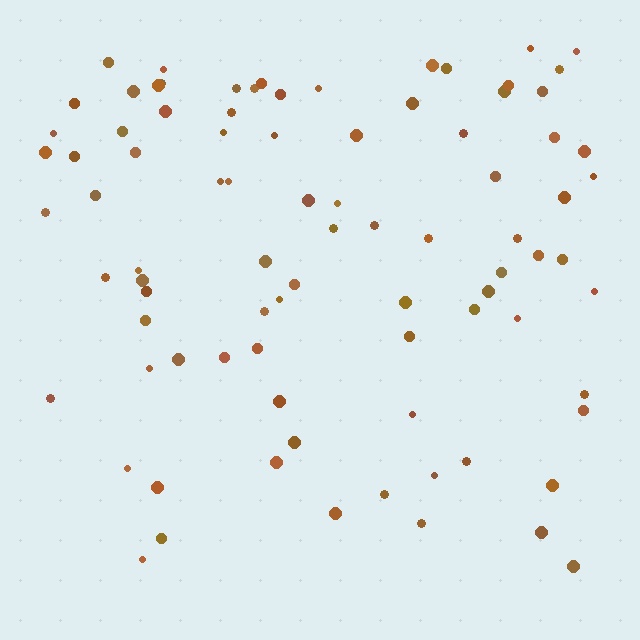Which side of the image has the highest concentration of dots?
The top.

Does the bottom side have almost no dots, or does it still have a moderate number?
Still a moderate number, just noticeably fewer than the top.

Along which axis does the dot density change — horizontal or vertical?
Vertical.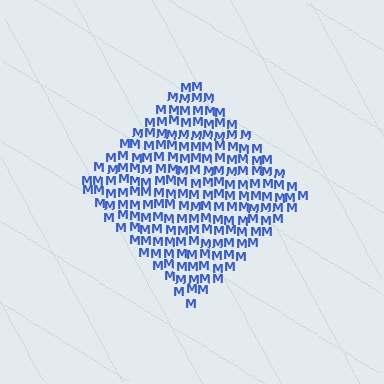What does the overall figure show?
The overall figure shows a diamond.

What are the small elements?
The small elements are letter M's.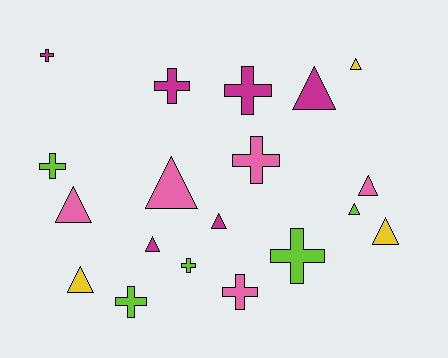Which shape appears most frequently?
Triangle, with 10 objects.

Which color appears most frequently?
Magenta, with 6 objects.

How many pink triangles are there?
There are 3 pink triangles.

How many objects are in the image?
There are 19 objects.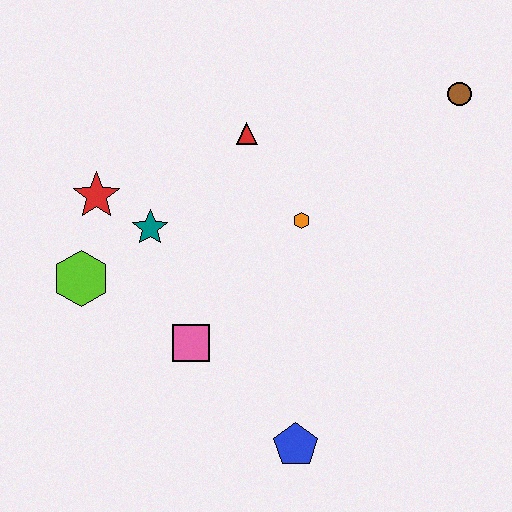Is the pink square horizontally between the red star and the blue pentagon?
Yes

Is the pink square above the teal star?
No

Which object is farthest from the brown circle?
The lime hexagon is farthest from the brown circle.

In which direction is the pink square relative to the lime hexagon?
The pink square is to the right of the lime hexagon.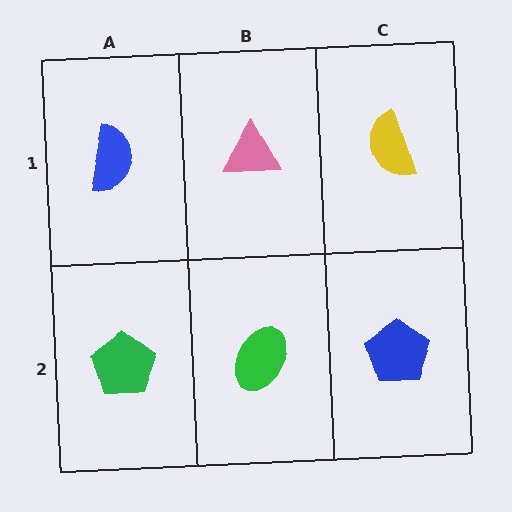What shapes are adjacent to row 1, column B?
A green ellipse (row 2, column B), a blue semicircle (row 1, column A), a yellow semicircle (row 1, column C).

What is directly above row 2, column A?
A blue semicircle.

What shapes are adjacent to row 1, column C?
A blue pentagon (row 2, column C), a pink triangle (row 1, column B).